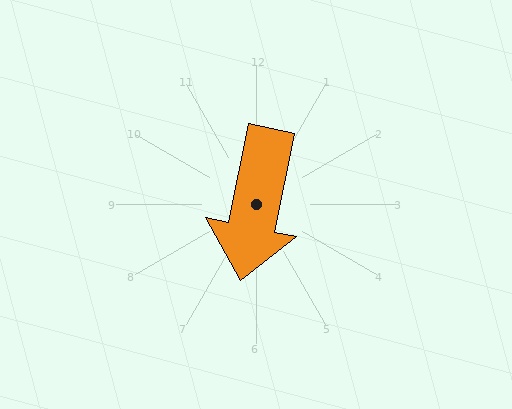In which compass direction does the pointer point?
South.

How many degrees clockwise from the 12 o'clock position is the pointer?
Approximately 192 degrees.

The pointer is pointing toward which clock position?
Roughly 6 o'clock.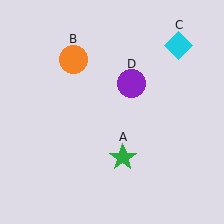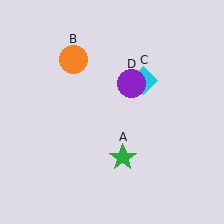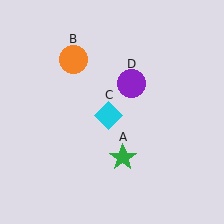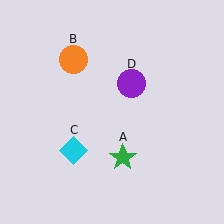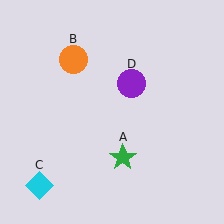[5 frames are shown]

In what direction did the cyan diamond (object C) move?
The cyan diamond (object C) moved down and to the left.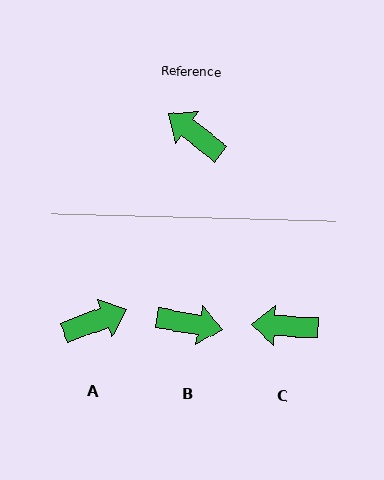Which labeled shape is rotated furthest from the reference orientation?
B, about 152 degrees away.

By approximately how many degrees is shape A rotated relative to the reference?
Approximately 122 degrees clockwise.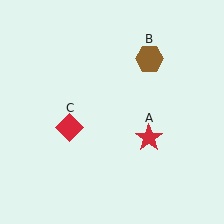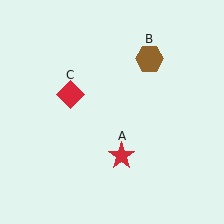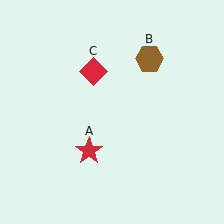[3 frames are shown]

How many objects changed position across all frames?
2 objects changed position: red star (object A), red diamond (object C).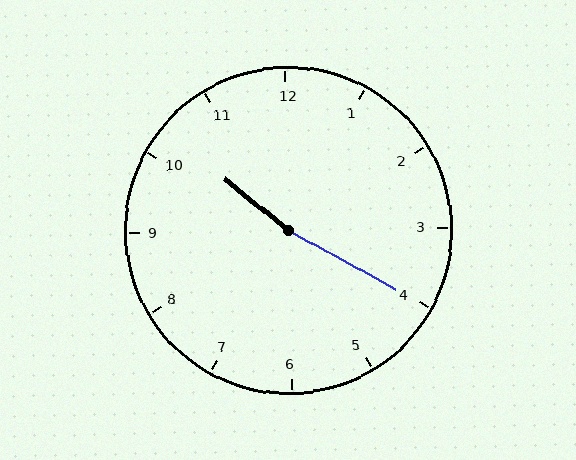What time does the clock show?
10:20.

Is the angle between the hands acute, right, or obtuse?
It is obtuse.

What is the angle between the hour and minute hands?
Approximately 170 degrees.